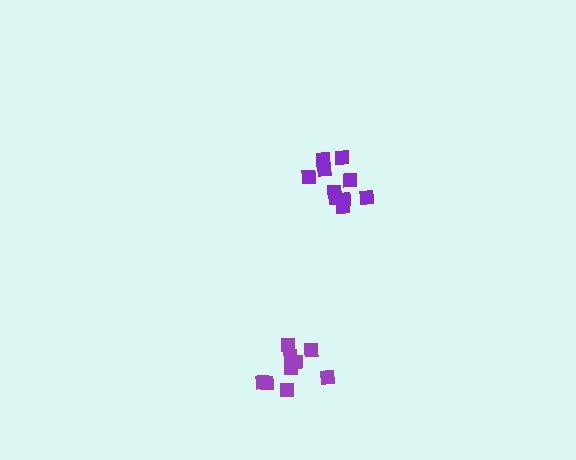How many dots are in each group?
Group 1: 9 dots, Group 2: 10 dots (19 total).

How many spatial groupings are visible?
There are 2 spatial groupings.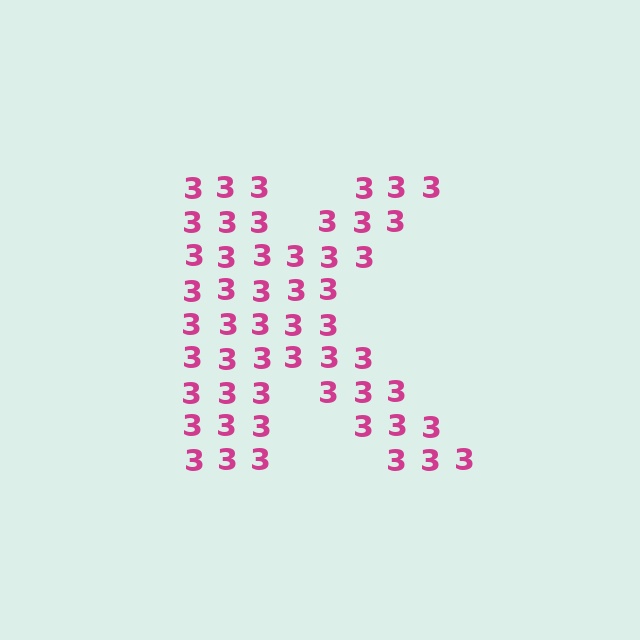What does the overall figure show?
The overall figure shows the letter K.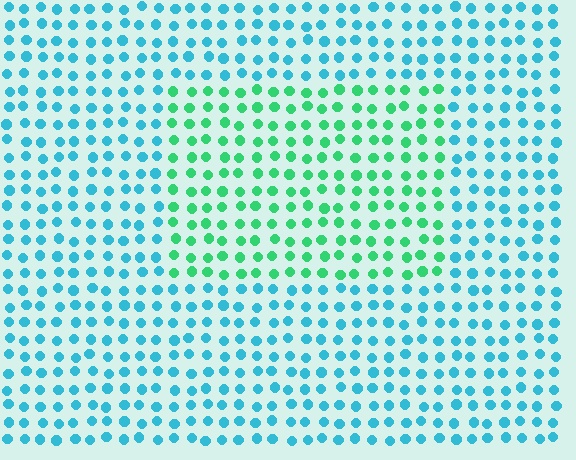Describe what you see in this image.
The image is filled with small cyan elements in a uniform arrangement. A rectangle-shaped region is visible where the elements are tinted to a slightly different hue, forming a subtle color boundary.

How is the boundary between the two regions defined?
The boundary is defined purely by a slight shift in hue (about 45 degrees). Spacing, size, and orientation are identical on both sides.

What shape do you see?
I see a rectangle.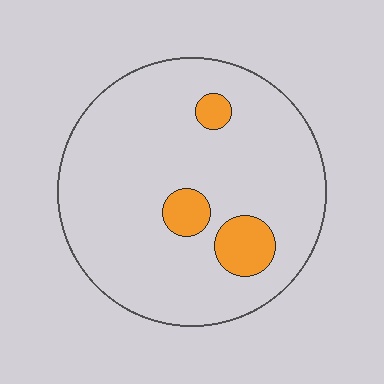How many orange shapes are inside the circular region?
3.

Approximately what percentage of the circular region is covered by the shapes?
Approximately 10%.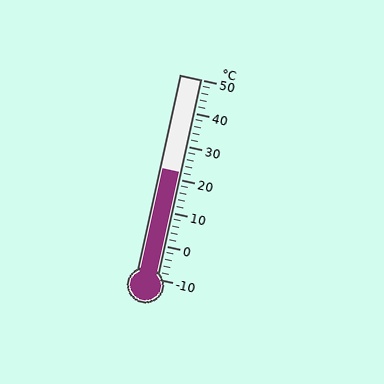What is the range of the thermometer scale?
The thermometer scale ranges from -10°C to 50°C.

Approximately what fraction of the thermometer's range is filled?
The thermometer is filled to approximately 55% of its range.